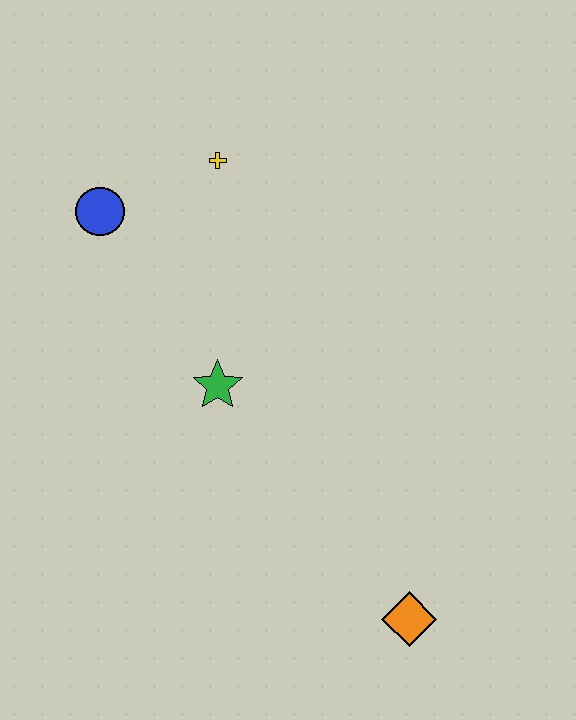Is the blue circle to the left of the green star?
Yes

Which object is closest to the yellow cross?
The blue circle is closest to the yellow cross.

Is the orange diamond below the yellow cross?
Yes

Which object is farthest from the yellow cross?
The orange diamond is farthest from the yellow cross.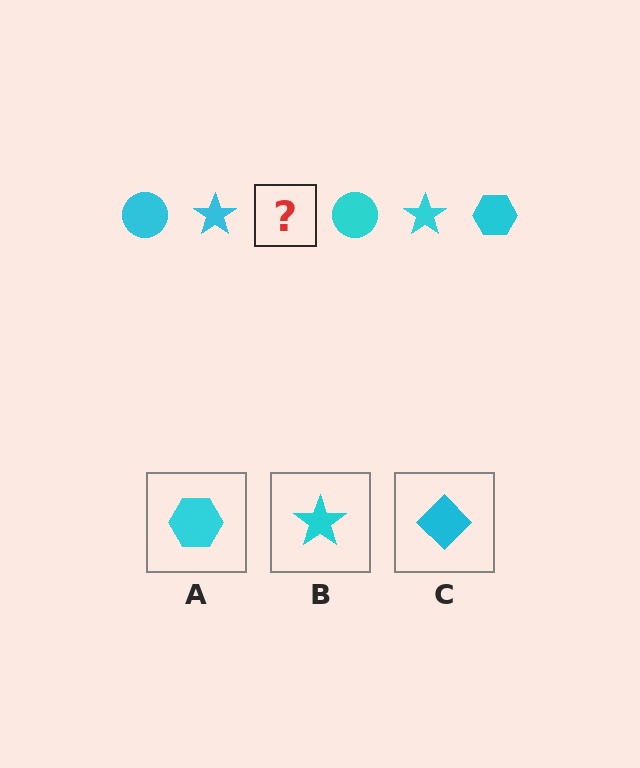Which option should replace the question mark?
Option A.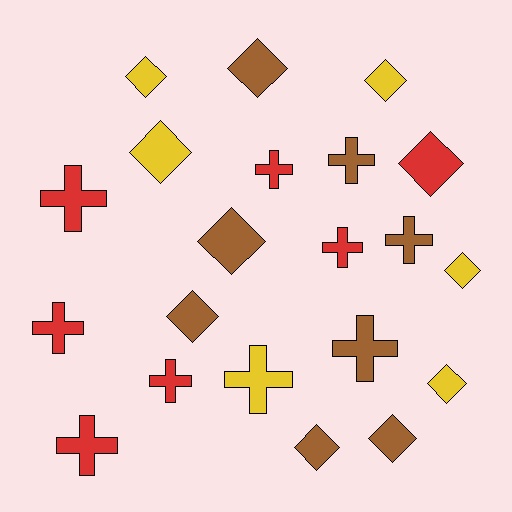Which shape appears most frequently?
Diamond, with 11 objects.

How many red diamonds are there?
There is 1 red diamond.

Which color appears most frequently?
Brown, with 8 objects.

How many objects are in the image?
There are 21 objects.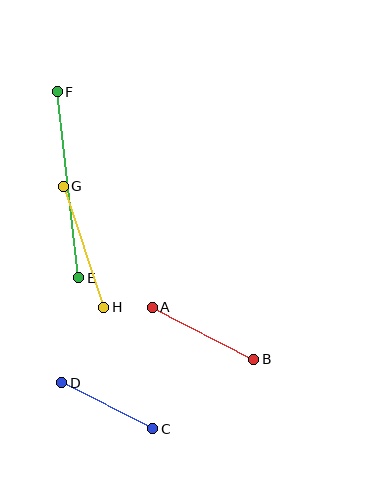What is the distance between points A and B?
The distance is approximately 114 pixels.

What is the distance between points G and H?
The distance is approximately 127 pixels.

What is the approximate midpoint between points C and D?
The midpoint is at approximately (107, 406) pixels.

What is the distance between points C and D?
The distance is approximately 102 pixels.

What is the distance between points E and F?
The distance is approximately 188 pixels.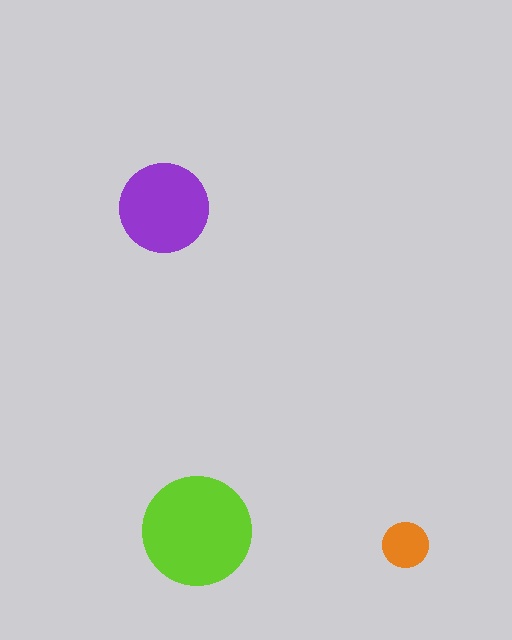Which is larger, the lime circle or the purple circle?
The lime one.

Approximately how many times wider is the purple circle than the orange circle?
About 2 times wider.